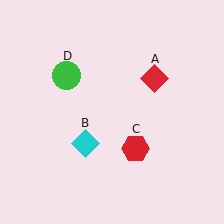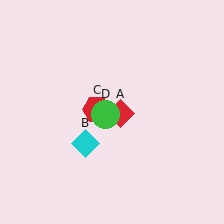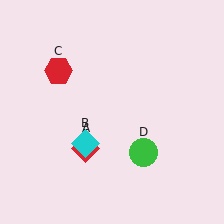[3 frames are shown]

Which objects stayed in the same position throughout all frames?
Cyan diamond (object B) remained stationary.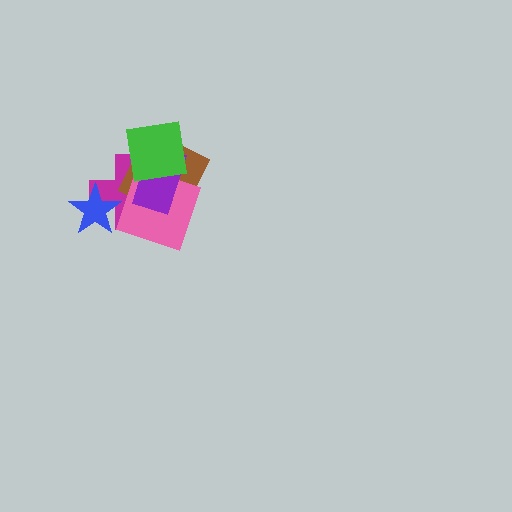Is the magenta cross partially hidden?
Yes, it is partially covered by another shape.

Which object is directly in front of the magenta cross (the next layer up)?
The brown diamond is directly in front of the magenta cross.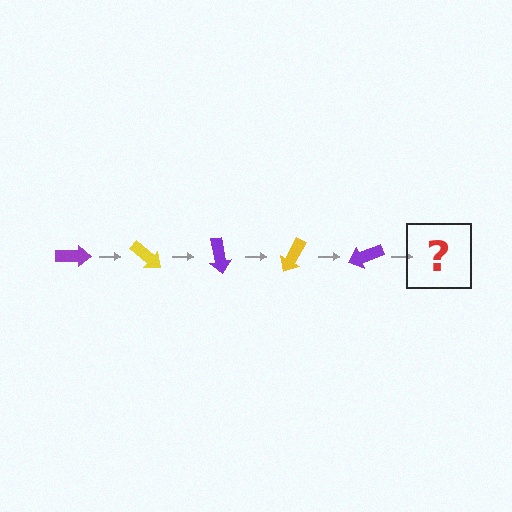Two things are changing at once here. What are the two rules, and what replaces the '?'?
The two rules are that it rotates 40 degrees each step and the color cycles through purple and yellow. The '?' should be a yellow arrow, rotated 200 degrees from the start.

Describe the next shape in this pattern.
It should be a yellow arrow, rotated 200 degrees from the start.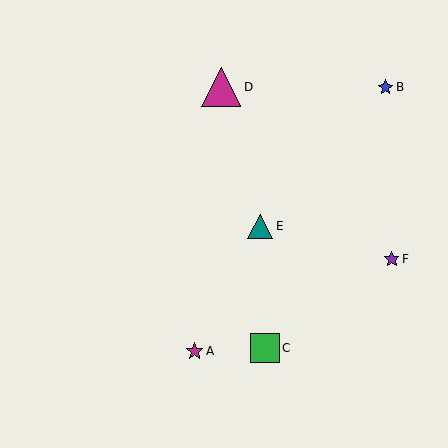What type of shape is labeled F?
Shape F is a purple star.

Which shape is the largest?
The magenta triangle (labeled D) is the largest.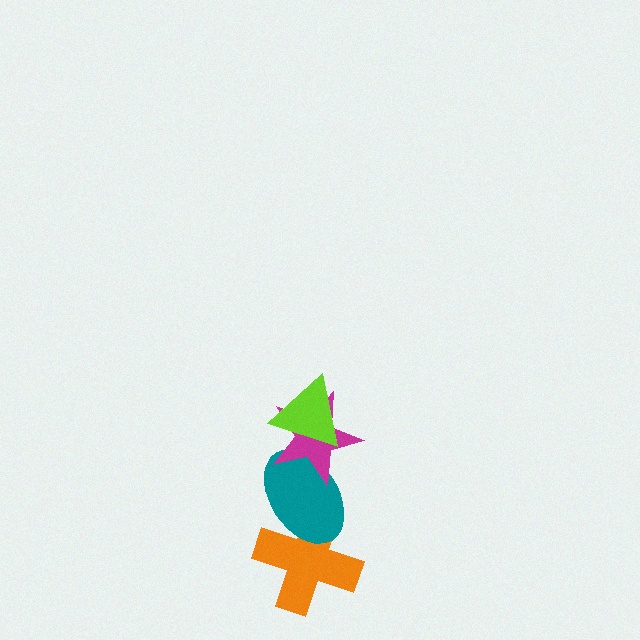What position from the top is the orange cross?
The orange cross is 4th from the top.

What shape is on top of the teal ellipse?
The magenta star is on top of the teal ellipse.